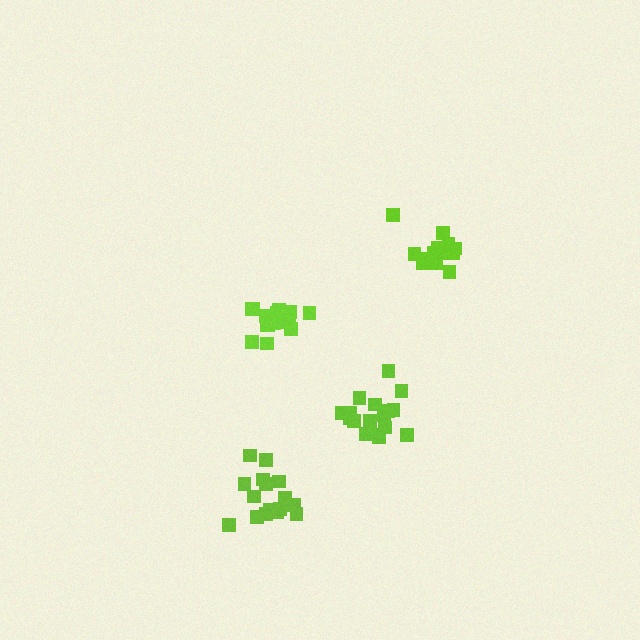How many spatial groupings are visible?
There are 4 spatial groupings.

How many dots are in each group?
Group 1: 16 dots, Group 2: 16 dots, Group 3: 17 dots, Group 4: 17 dots (66 total).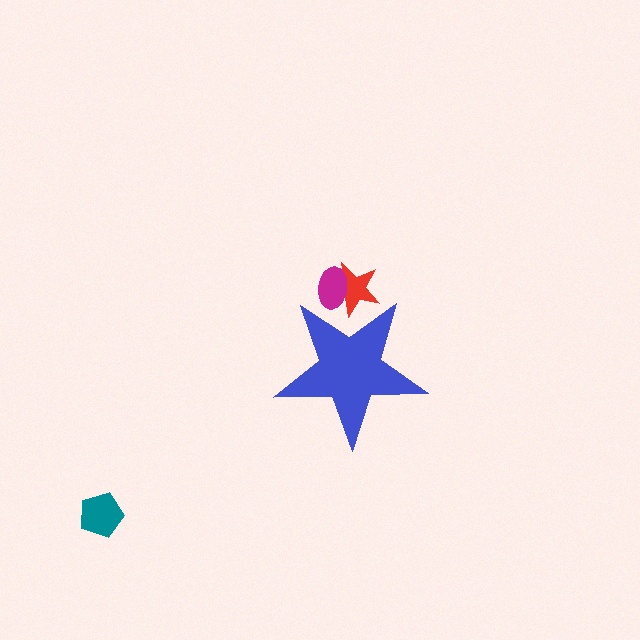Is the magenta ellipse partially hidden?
Yes, the magenta ellipse is partially hidden behind the blue star.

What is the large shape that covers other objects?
A blue star.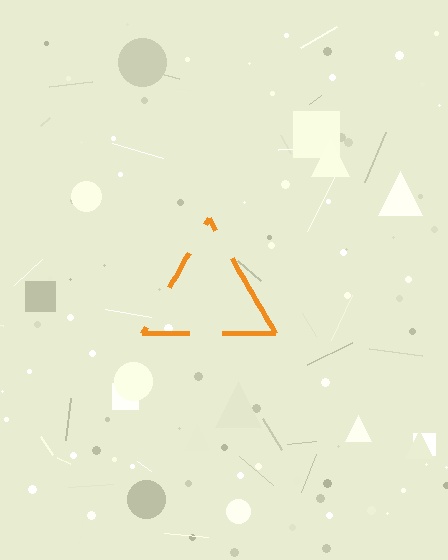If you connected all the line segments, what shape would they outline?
They would outline a triangle.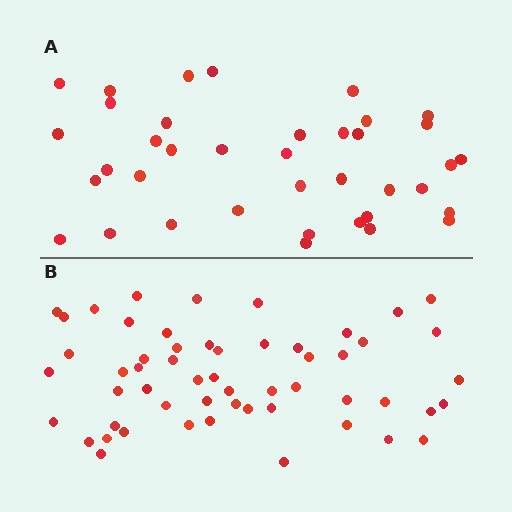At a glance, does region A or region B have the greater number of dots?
Region B (the bottom region) has more dots.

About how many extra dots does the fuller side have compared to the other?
Region B has approximately 15 more dots than region A.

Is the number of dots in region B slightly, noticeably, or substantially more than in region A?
Region B has noticeably more, but not dramatically so. The ratio is roughly 1.4 to 1.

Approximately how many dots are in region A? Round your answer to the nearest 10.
About 40 dots. (The exact count is 38, which rounds to 40.)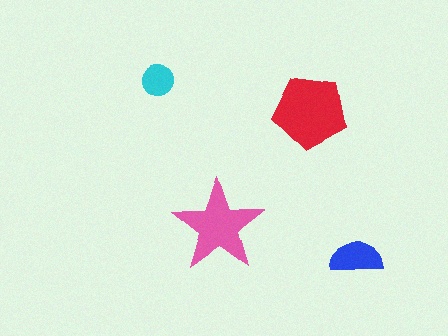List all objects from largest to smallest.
The red pentagon, the pink star, the blue semicircle, the cyan circle.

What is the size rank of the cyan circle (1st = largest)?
4th.